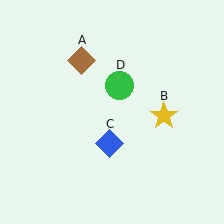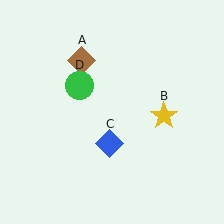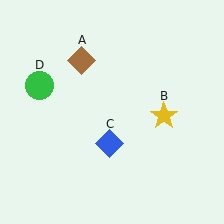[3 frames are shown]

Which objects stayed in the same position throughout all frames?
Brown diamond (object A) and yellow star (object B) and blue diamond (object C) remained stationary.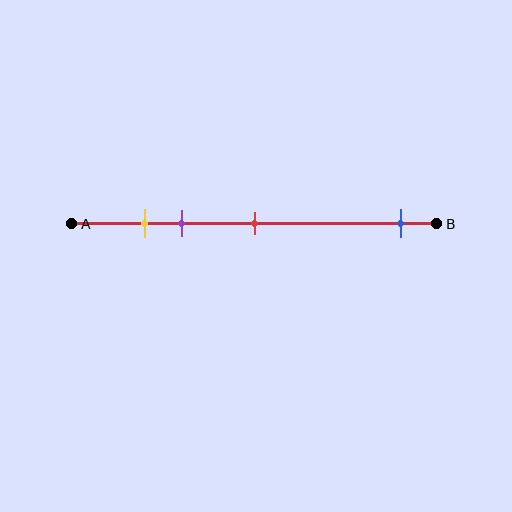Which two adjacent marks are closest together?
The yellow and purple marks are the closest adjacent pair.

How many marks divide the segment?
There are 4 marks dividing the segment.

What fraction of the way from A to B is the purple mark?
The purple mark is approximately 30% (0.3) of the way from A to B.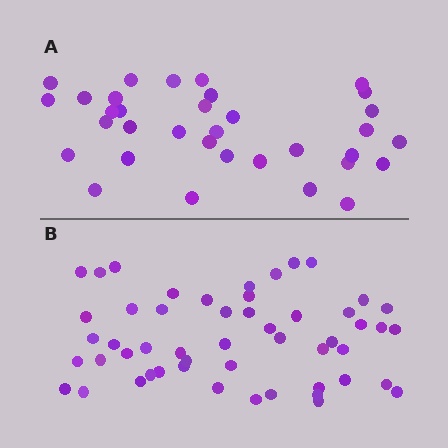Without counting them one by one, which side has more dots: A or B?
Region B (the bottom region) has more dots.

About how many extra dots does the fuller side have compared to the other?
Region B has approximately 20 more dots than region A.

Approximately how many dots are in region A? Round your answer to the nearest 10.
About 30 dots. (The exact count is 34, which rounds to 30.)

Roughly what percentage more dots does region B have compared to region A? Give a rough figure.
About 55% more.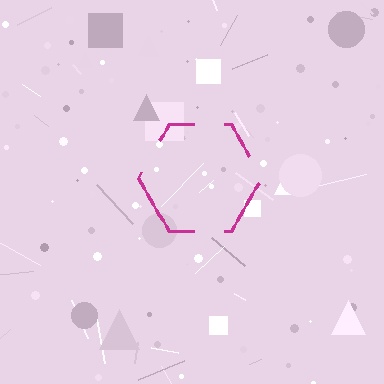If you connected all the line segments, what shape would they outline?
They would outline a hexagon.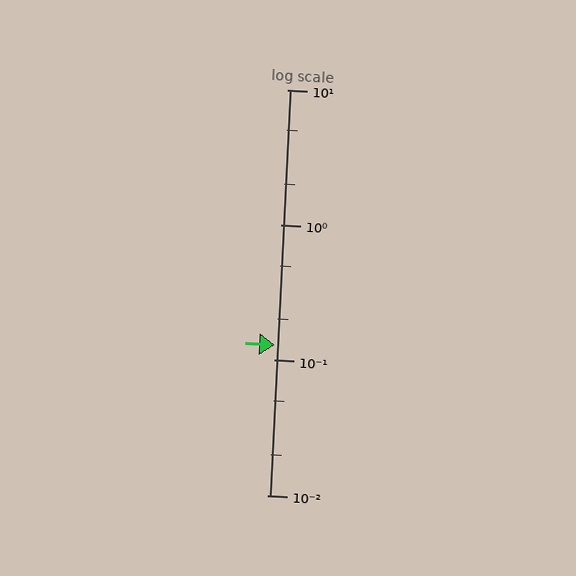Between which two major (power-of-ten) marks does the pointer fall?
The pointer is between 0.1 and 1.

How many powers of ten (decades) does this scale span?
The scale spans 3 decades, from 0.01 to 10.